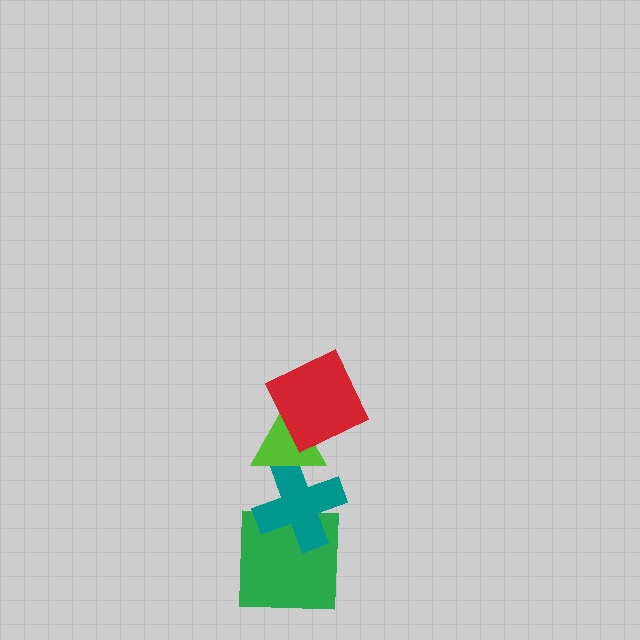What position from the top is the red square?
The red square is 1st from the top.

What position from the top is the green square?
The green square is 4th from the top.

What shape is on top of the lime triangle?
The red square is on top of the lime triangle.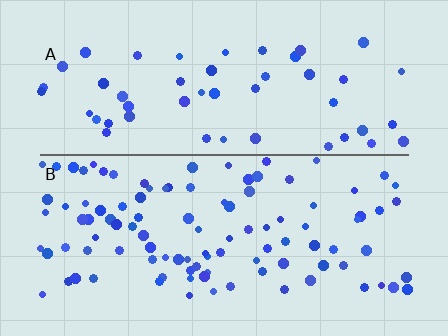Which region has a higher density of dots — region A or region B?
B (the bottom).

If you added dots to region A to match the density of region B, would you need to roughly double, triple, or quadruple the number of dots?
Approximately double.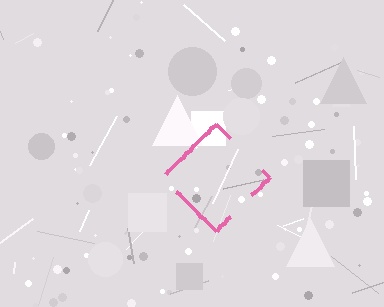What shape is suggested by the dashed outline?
The dashed outline suggests a diamond.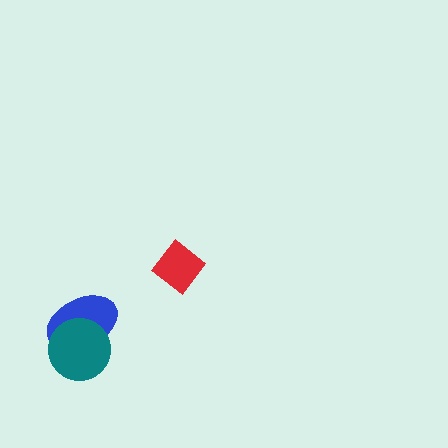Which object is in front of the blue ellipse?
The teal circle is in front of the blue ellipse.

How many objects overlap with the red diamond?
0 objects overlap with the red diamond.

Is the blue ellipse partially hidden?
Yes, it is partially covered by another shape.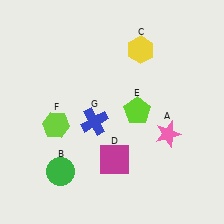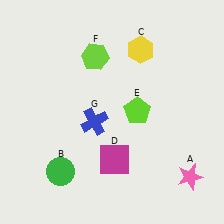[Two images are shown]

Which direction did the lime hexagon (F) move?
The lime hexagon (F) moved up.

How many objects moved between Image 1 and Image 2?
2 objects moved between the two images.